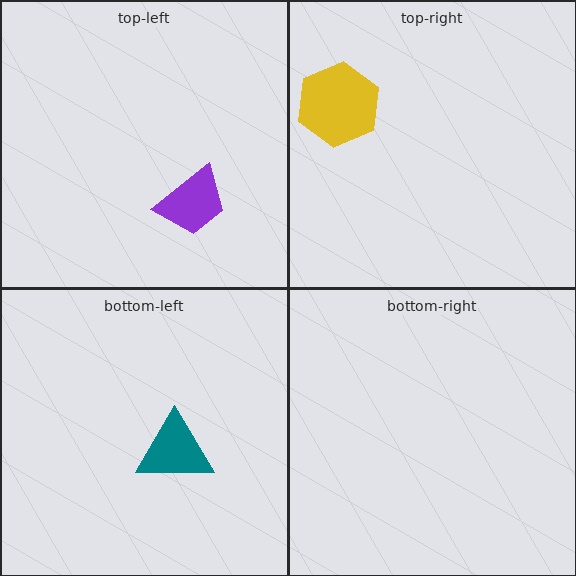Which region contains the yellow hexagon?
The top-right region.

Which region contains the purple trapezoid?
The top-left region.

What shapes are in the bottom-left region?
The teal triangle.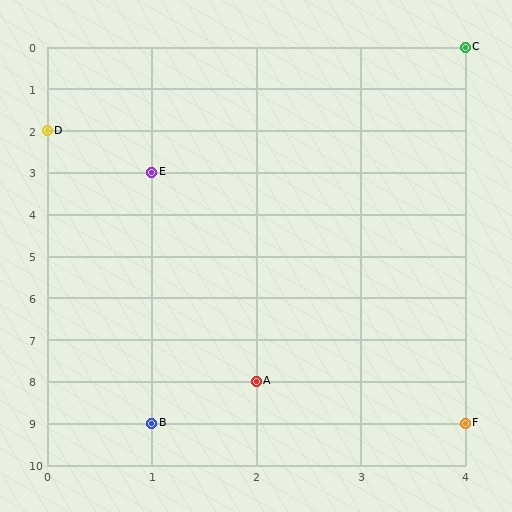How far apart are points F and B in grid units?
Points F and B are 3 columns apart.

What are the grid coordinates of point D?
Point D is at grid coordinates (0, 2).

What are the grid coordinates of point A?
Point A is at grid coordinates (2, 8).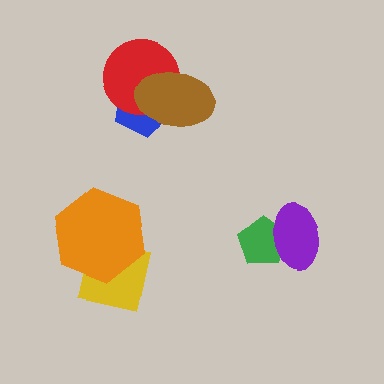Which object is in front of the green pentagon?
The purple ellipse is in front of the green pentagon.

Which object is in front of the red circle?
The brown ellipse is in front of the red circle.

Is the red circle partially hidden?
Yes, it is partially covered by another shape.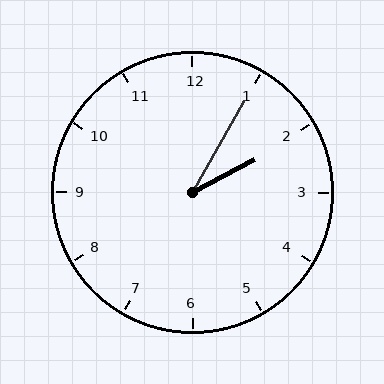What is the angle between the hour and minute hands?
Approximately 32 degrees.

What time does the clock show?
2:05.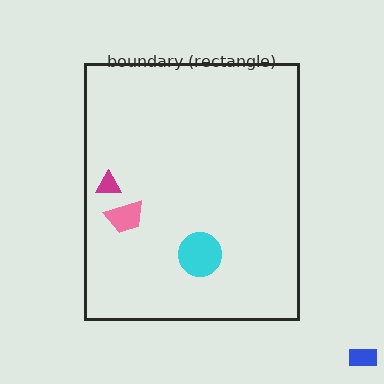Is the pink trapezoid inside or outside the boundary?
Inside.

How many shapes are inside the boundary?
3 inside, 1 outside.